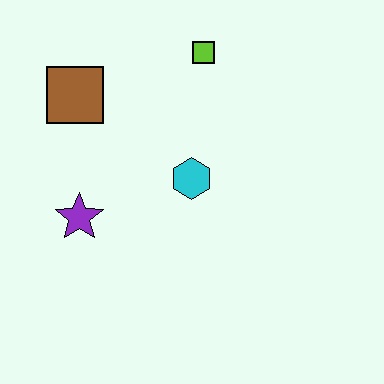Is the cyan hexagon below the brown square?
Yes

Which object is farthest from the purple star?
The lime square is farthest from the purple star.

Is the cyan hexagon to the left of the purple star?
No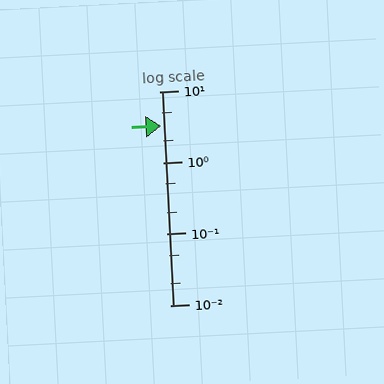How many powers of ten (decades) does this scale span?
The scale spans 3 decades, from 0.01 to 10.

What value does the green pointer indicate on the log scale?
The pointer indicates approximately 3.3.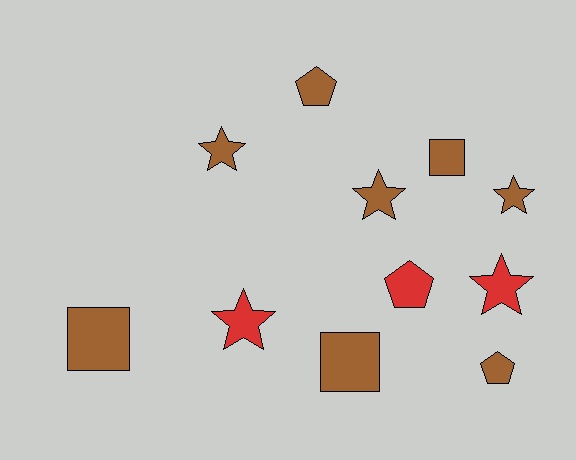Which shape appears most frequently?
Star, with 5 objects.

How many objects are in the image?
There are 11 objects.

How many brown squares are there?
There are 3 brown squares.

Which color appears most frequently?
Brown, with 8 objects.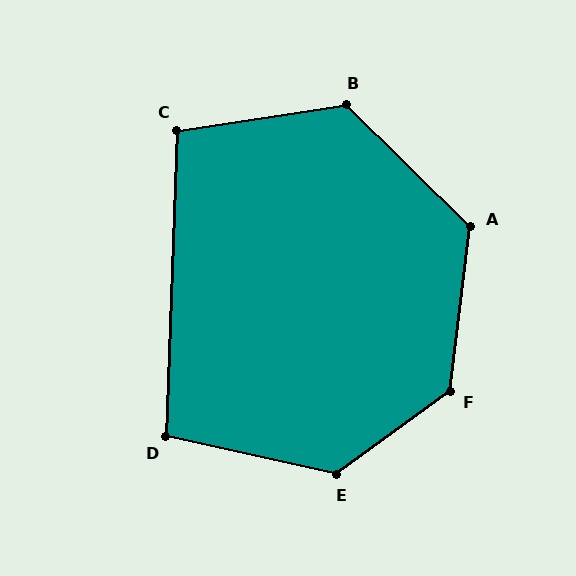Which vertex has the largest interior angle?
F, at approximately 133 degrees.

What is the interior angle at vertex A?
Approximately 128 degrees (obtuse).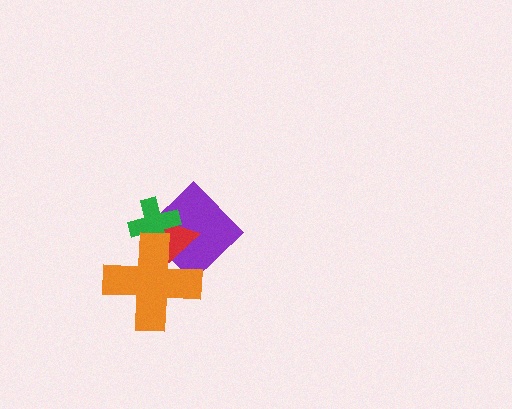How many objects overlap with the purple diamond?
3 objects overlap with the purple diamond.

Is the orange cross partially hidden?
No, no other shape covers it.